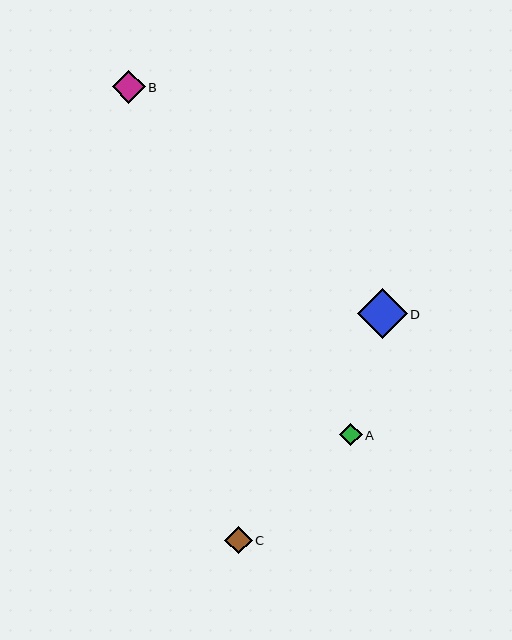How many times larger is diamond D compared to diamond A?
Diamond D is approximately 2.2 times the size of diamond A.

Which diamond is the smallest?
Diamond A is the smallest with a size of approximately 22 pixels.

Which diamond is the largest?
Diamond D is the largest with a size of approximately 50 pixels.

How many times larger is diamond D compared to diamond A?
Diamond D is approximately 2.2 times the size of diamond A.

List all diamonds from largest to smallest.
From largest to smallest: D, B, C, A.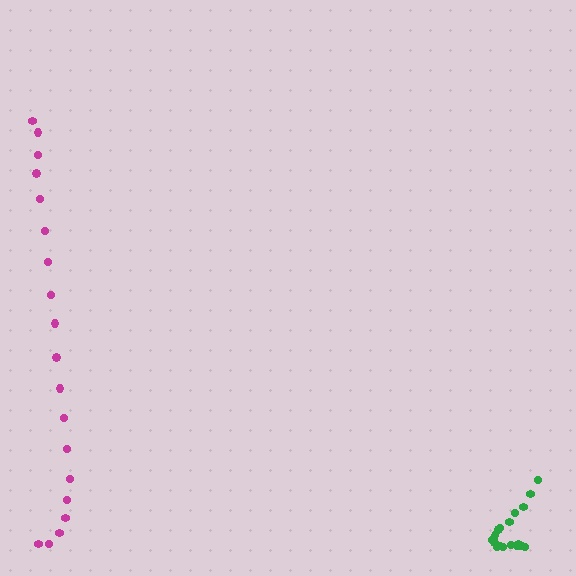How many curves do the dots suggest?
There are 2 distinct paths.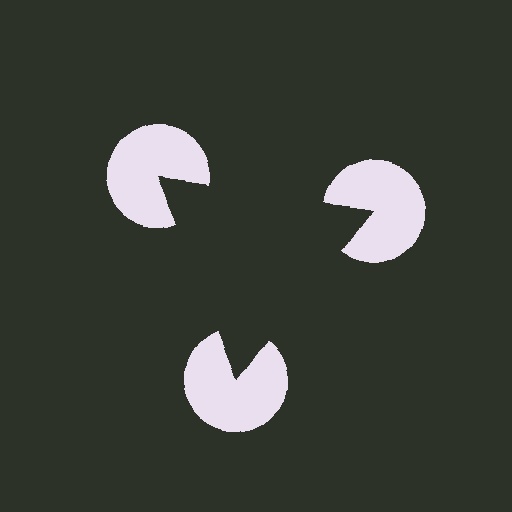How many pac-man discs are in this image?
There are 3 — one at each vertex of the illusory triangle.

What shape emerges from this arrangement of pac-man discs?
An illusory triangle — its edges are inferred from the aligned wedge cuts in the pac-man discs, not physically drawn.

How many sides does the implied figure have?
3 sides.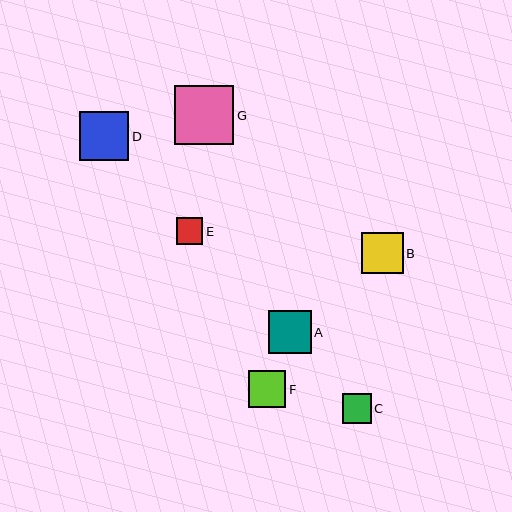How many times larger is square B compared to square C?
Square B is approximately 1.4 times the size of square C.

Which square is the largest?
Square G is the largest with a size of approximately 59 pixels.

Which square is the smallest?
Square E is the smallest with a size of approximately 26 pixels.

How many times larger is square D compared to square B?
Square D is approximately 1.2 times the size of square B.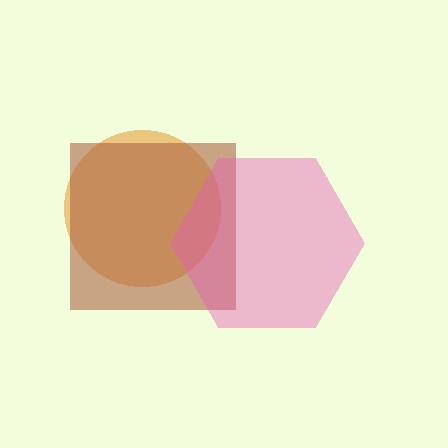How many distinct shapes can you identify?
There are 3 distinct shapes: an orange circle, a brown square, a pink hexagon.